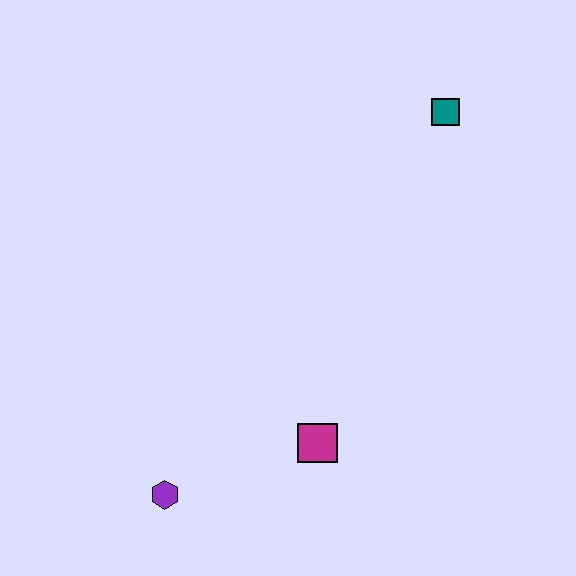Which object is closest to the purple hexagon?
The magenta square is closest to the purple hexagon.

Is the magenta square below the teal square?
Yes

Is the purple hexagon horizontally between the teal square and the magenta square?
No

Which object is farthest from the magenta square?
The teal square is farthest from the magenta square.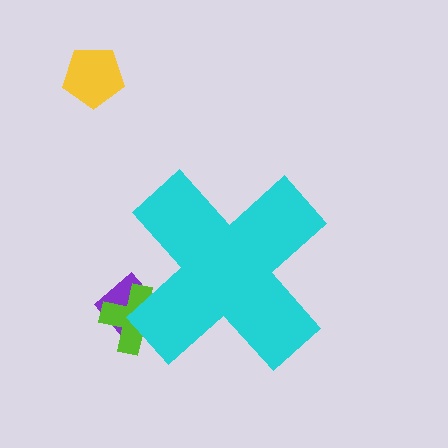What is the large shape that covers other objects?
A cyan cross.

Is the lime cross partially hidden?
Yes, the lime cross is partially hidden behind the cyan cross.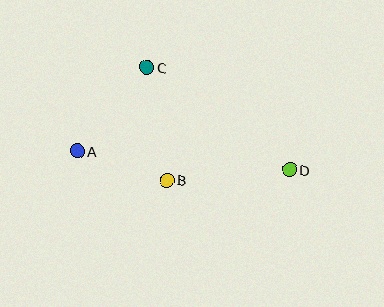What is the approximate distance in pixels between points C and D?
The distance between C and D is approximately 175 pixels.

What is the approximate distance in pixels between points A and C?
The distance between A and C is approximately 109 pixels.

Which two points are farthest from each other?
Points A and D are farthest from each other.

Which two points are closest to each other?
Points A and B are closest to each other.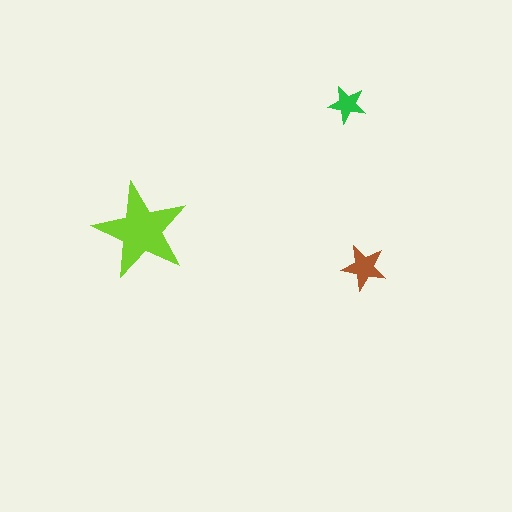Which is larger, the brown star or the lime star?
The lime one.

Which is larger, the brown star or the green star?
The brown one.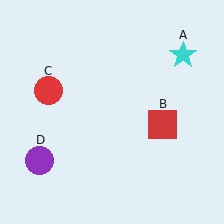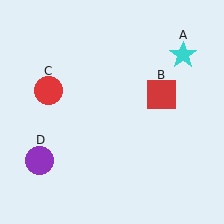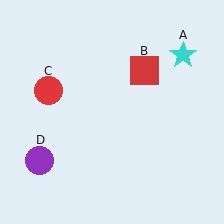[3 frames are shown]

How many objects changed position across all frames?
1 object changed position: red square (object B).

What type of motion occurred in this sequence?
The red square (object B) rotated counterclockwise around the center of the scene.